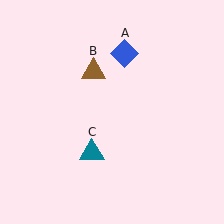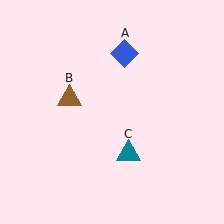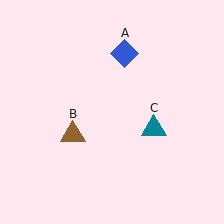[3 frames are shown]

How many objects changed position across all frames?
2 objects changed position: brown triangle (object B), teal triangle (object C).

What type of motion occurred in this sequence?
The brown triangle (object B), teal triangle (object C) rotated counterclockwise around the center of the scene.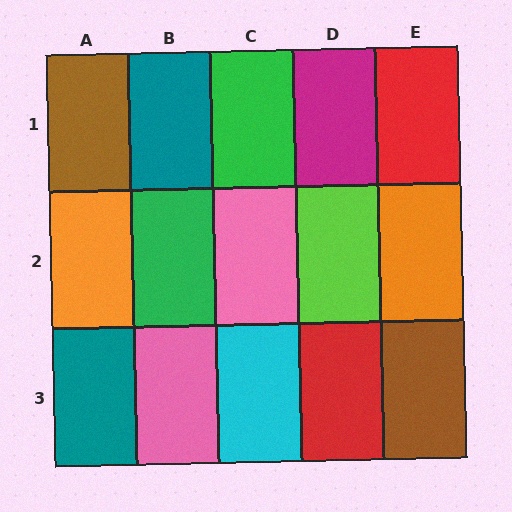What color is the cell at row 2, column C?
Pink.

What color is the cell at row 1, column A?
Brown.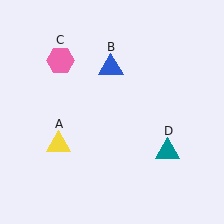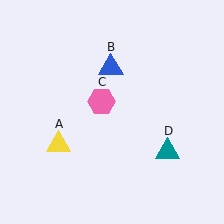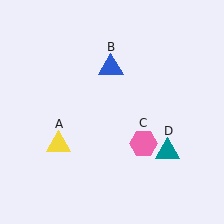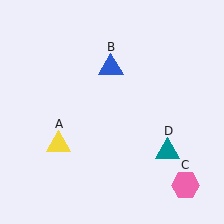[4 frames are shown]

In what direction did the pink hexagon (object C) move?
The pink hexagon (object C) moved down and to the right.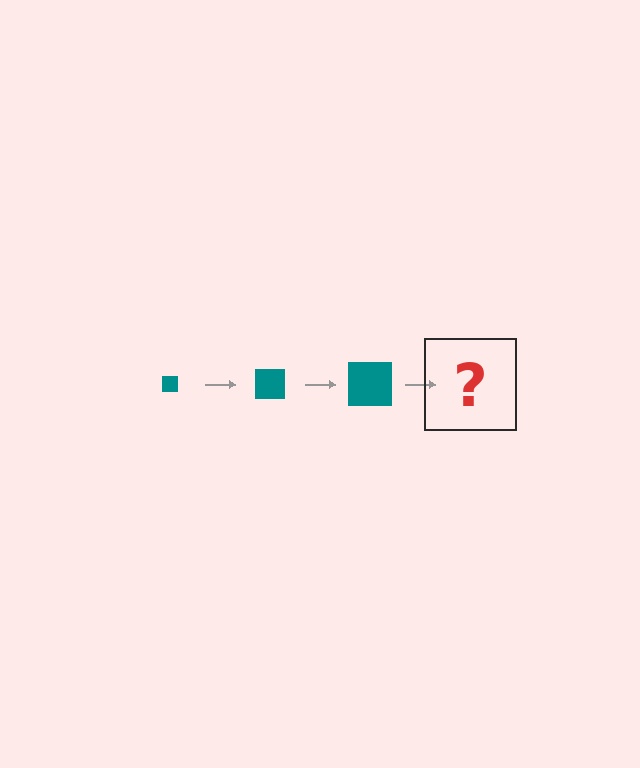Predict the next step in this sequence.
The next step is a teal square, larger than the previous one.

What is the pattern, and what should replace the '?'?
The pattern is that the square gets progressively larger each step. The '?' should be a teal square, larger than the previous one.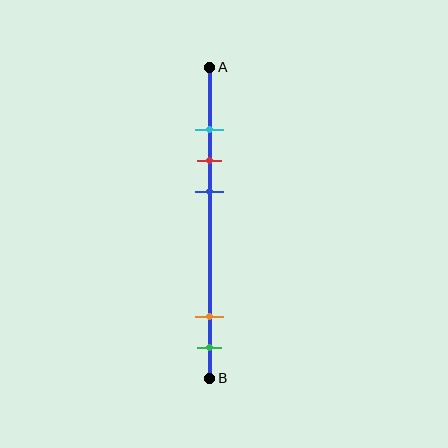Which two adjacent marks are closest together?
The cyan and red marks are the closest adjacent pair.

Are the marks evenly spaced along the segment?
No, the marks are not evenly spaced.